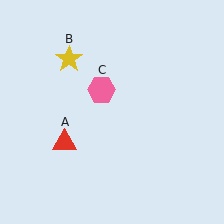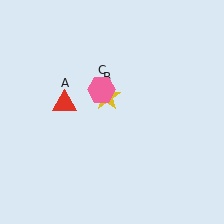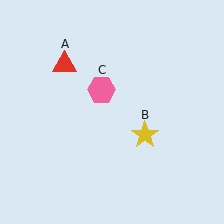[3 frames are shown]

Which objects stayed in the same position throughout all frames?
Pink hexagon (object C) remained stationary.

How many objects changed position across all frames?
2 objects changed position: red triangle (object A), yellow star (object B).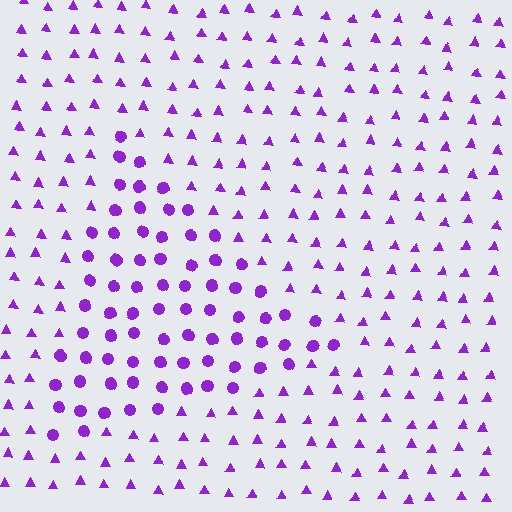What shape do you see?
I see a triangle.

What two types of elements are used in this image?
The image uses circles inside the triangle region and triangles outside it.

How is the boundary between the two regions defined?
The boundary is defined by a change in element shape: circles inside vs. triangles outside. All elements share the same color and spacing.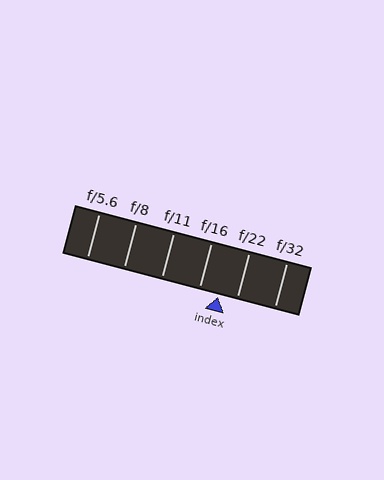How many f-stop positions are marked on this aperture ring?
There are 6 f-stop positions marked.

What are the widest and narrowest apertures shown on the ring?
The widest aperture shown is f/5.6 and the narrowest is f/32.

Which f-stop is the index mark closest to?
The index mark is closest to f/22.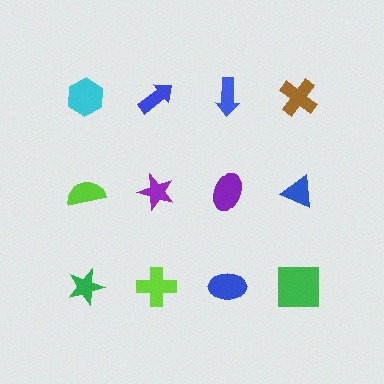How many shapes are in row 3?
4 shapes.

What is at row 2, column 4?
A blue triangle.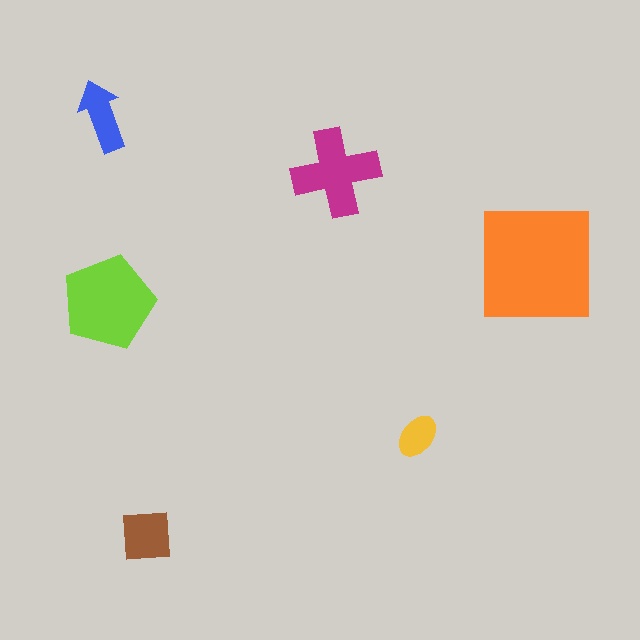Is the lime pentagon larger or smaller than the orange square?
Smaller.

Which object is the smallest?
The yellow ellipse.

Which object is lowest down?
The brown square is bottommost.